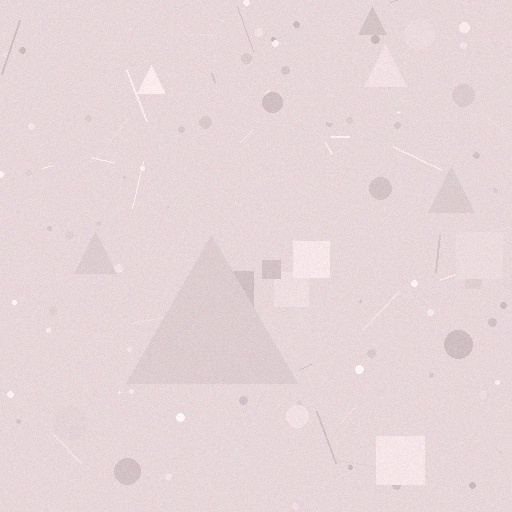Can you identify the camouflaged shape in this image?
The camouflaged shape is a triangle.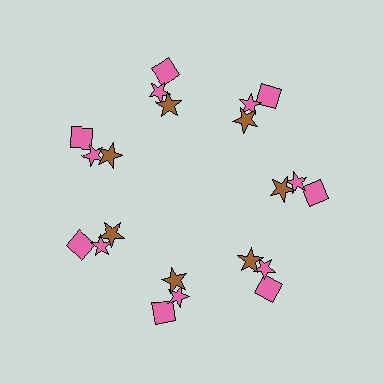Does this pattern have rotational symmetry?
Yes, this pattern has 7-fold rotational symmetry. It looks the same after rotating 51 degrees around the center.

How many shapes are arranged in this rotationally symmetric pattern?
There are 21 shapes, arranged in 7 groups of 3.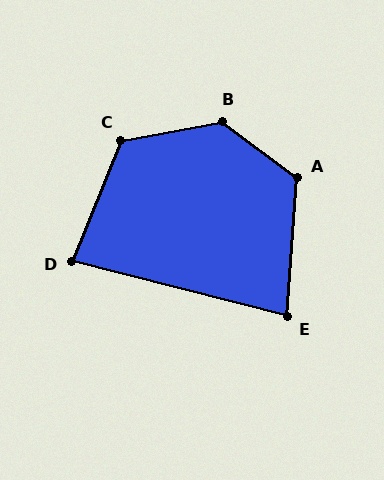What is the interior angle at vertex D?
Approximately 82 degrees (acute).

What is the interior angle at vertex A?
Approximately 123 degrees (obtuse).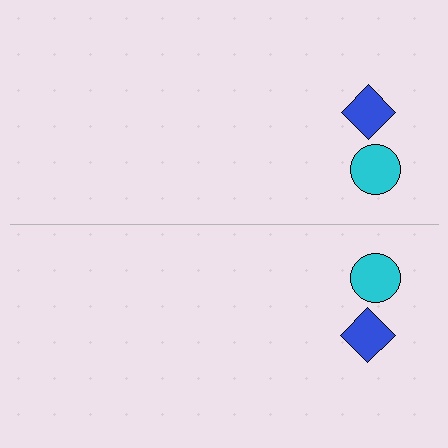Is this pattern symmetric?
Yes, this pattern has bilateral (reflection) symmetry.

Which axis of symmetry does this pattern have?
The pattern has a horizontal axis of symmetry running through the center of the image.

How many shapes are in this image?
There are 4 shapes in this image.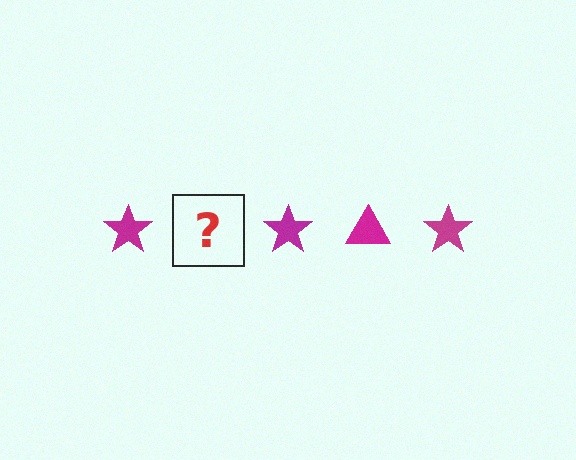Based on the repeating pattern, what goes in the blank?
The blank should be a magenta triangle.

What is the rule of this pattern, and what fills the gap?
The rule is that the pattern cycles through star, triangle shapes in magenta. The gap should be filled with a magenta triangle.